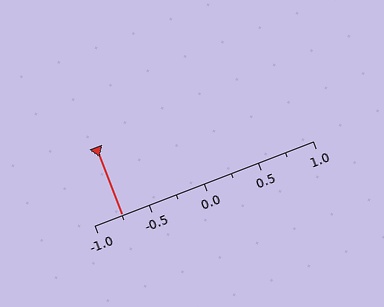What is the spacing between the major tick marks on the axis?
The major ticks are spaced 0.5 apart.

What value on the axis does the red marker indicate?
The marker indicates approximately -0.75.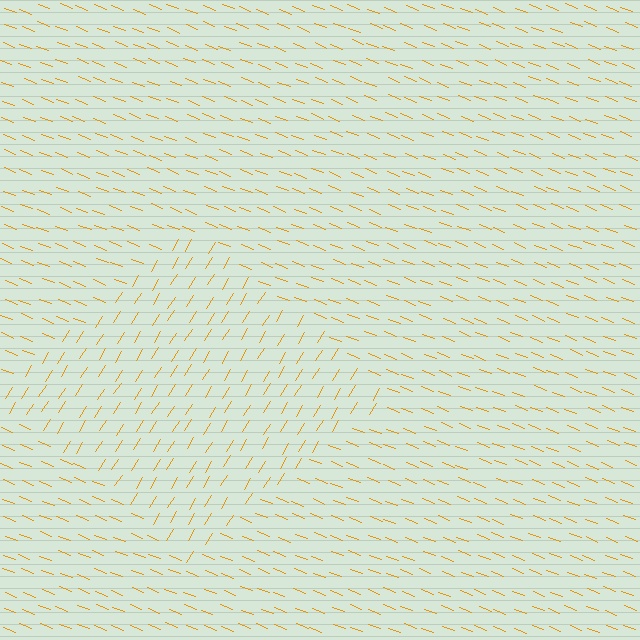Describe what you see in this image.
The image is filled with small orange line segments. A diamond region in the image has lines oriented differently from the surrounding lines, creating a visible texture boundary.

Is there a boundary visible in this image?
Yes, there is a texture boundary formed by a change in line orientation.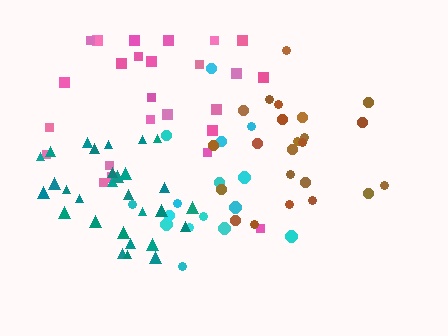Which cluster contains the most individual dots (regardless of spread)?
Teal (29).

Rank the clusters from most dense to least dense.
teal, cyan, brown, pink.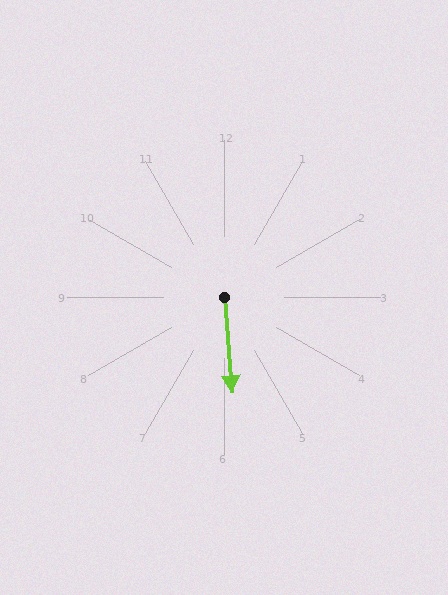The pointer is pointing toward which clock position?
Roughly 6 o'clock.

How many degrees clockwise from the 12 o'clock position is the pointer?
Approximately 175 degrees.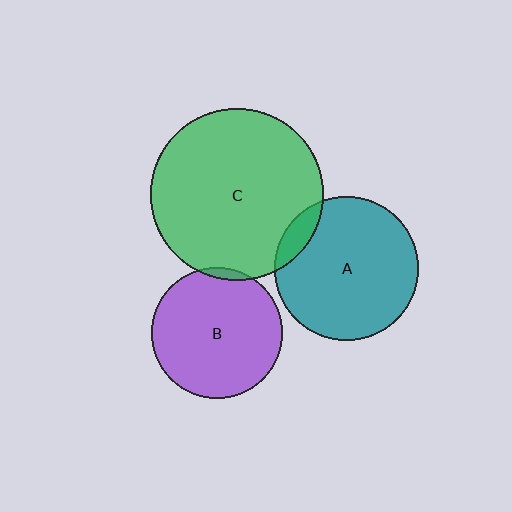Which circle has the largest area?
Circle C (green).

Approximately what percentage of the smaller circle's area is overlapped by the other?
Approximately 10%.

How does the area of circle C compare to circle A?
Approximately 1.4 times.